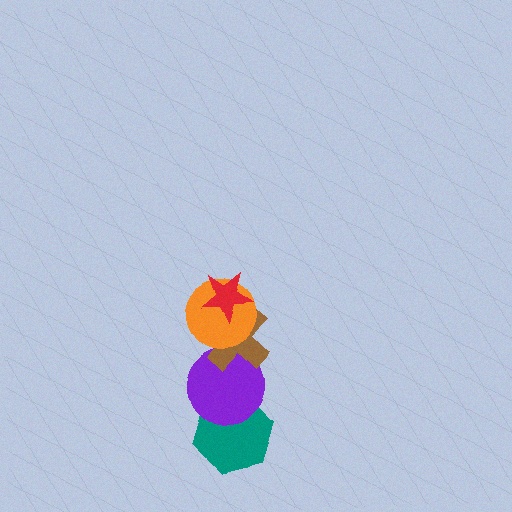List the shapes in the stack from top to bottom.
From top to bottom: the red star, the orange circle, the brown cross, the purple circle, the teal hexagon.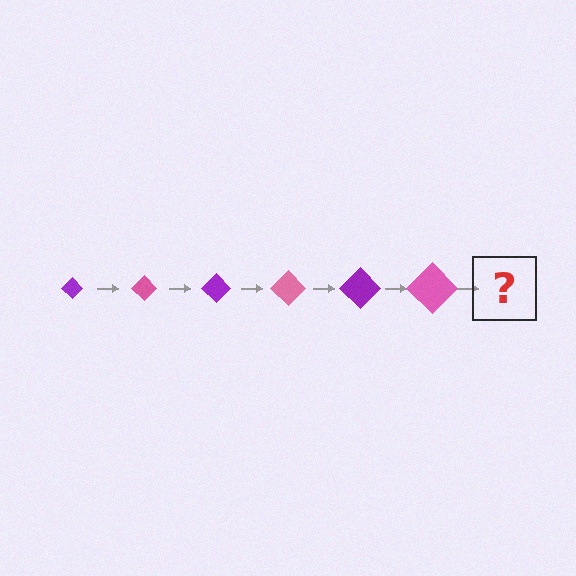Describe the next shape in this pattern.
It should be a purple diamond, larger than the previous one.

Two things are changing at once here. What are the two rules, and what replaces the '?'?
The two rules are that the diamond grows larger each step and the color cycles through purple and pink. The '?' should be a purple diamond, larger than the previous one.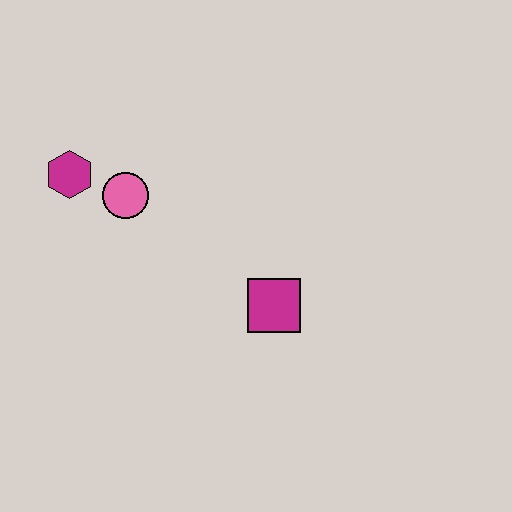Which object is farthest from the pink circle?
The magenta square is farthest from the pink circle.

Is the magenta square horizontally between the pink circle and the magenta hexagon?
No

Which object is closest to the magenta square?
The pink circle is closest to the magenta square.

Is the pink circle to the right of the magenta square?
No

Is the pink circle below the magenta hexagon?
Yes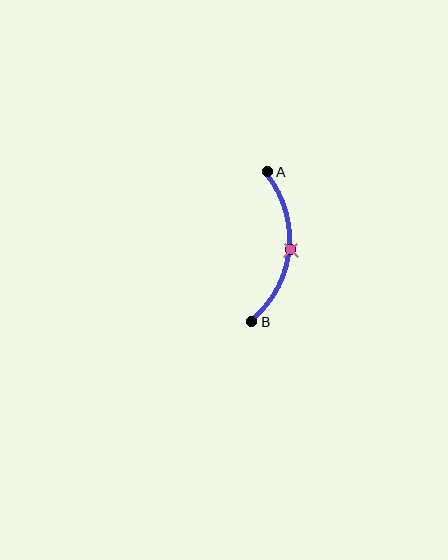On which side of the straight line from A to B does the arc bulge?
The arc bulges to the right of the straight line connecting A and B.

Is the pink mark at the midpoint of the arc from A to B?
Yes. The pink mark lies on the arc at equal arc-length from both A and B — it is the arc midpoint.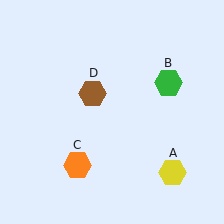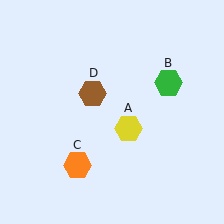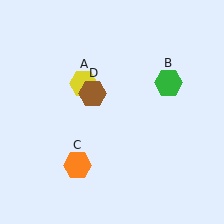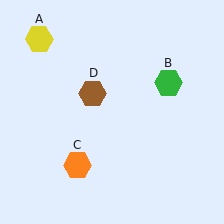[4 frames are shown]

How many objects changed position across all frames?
1 object changed position: yellow hexagon (object A).